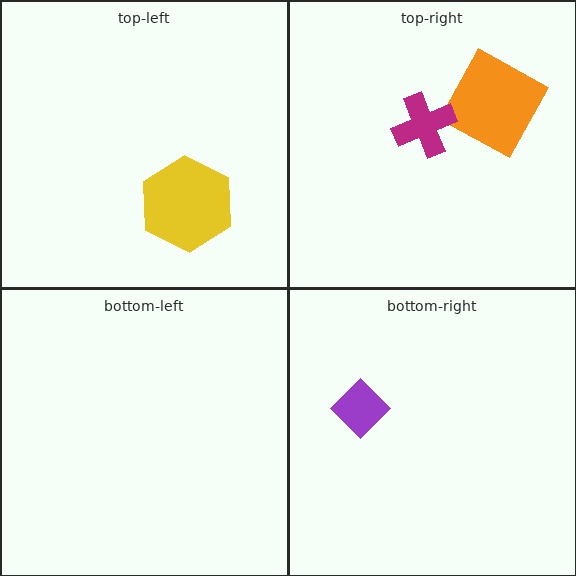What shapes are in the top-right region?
The orange square, the magenta cross.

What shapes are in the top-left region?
The yellow hexagon.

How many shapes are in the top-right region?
2.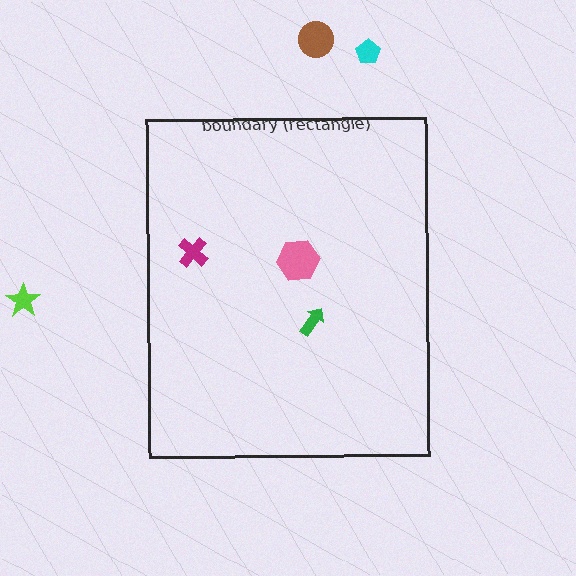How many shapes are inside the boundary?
3 inside, 3 outside.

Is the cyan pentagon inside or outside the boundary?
Outside.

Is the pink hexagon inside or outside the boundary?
Inside.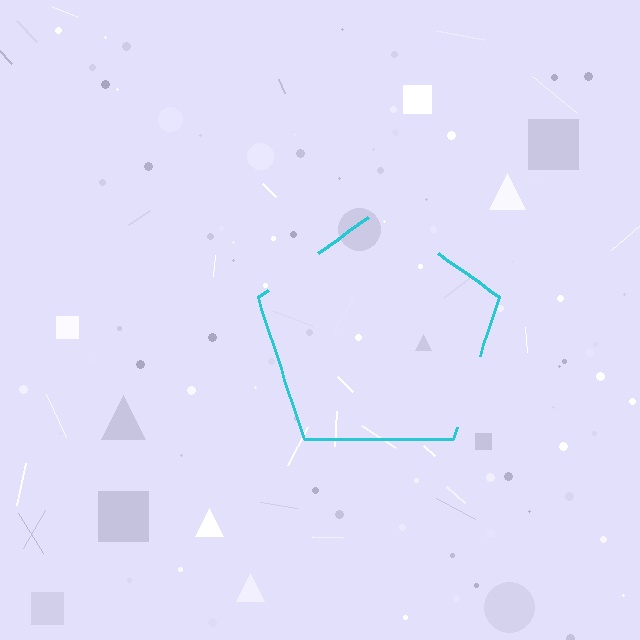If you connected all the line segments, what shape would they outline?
They would outline a pentagon.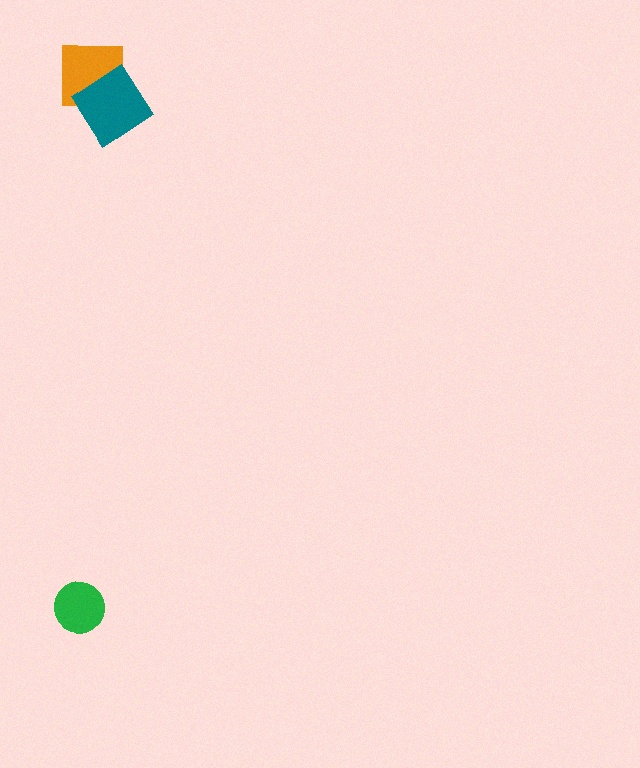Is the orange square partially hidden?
Yes, it is partially covered by another shape.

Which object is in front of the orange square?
The teal diamond is in front of the orange square.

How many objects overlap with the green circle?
0 objects overlap with the green circle.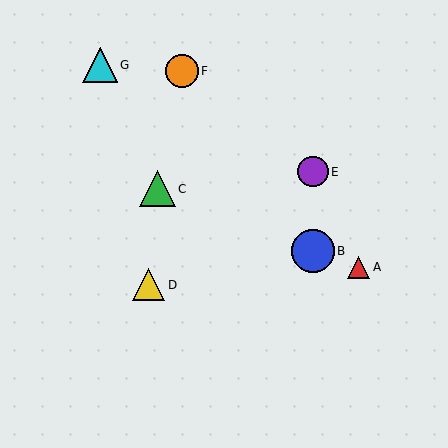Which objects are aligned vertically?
Objects B, E are aligned vertically.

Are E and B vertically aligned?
Yes, both are at x≈313.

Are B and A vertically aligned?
No, B is at x≈313 and A is at x≈359.